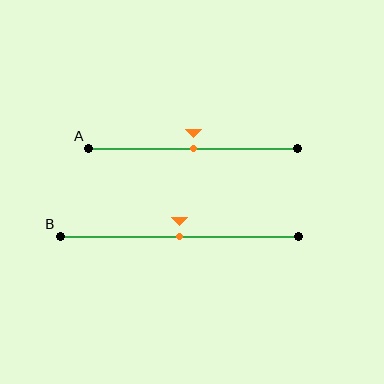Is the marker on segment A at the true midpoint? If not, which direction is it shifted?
Yes, the marker on segment A is at the true midpoint.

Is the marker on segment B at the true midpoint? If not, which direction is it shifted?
Yes, the marker on segment B is at the true midpoint.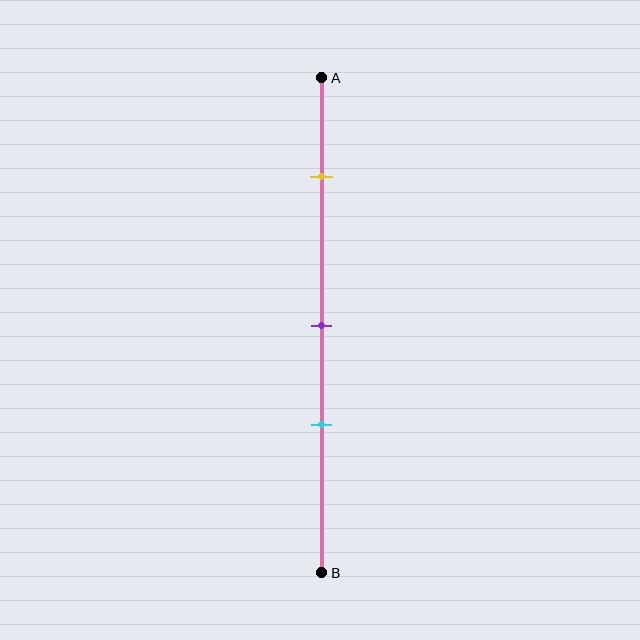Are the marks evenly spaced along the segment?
No, the marks are not evenly spaced.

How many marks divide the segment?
There are 3 marks dividing the segment.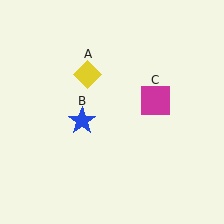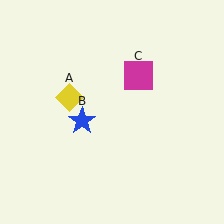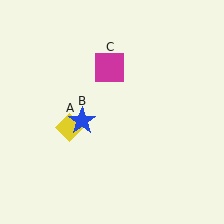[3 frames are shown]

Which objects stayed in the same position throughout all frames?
Blue star (object B) remained stationary.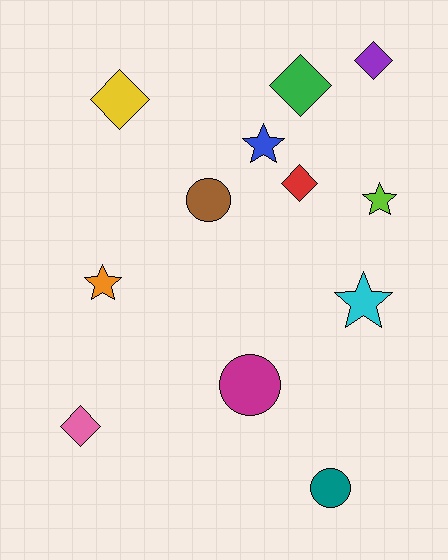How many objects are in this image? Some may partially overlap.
There are 12 objects.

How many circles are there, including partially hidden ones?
There are 3 circles.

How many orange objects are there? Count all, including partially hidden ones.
There is 1 orange object.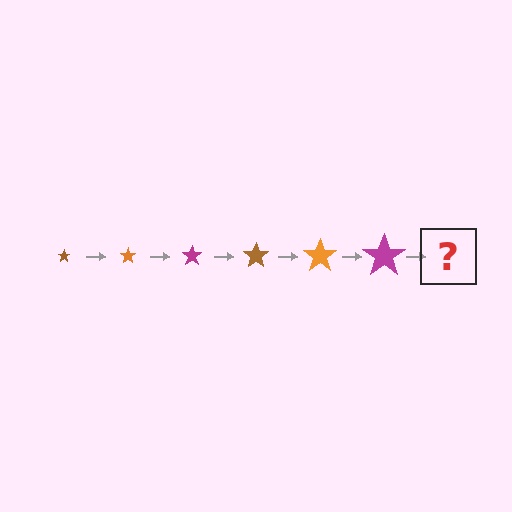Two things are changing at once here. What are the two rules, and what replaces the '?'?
The two rules are that the star grows larger each step and the color cycles through brown, orange, and magenta. The '?' should be a brown star, larger than the previous one.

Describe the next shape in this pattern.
It should be a brown star, larger than the previous one.